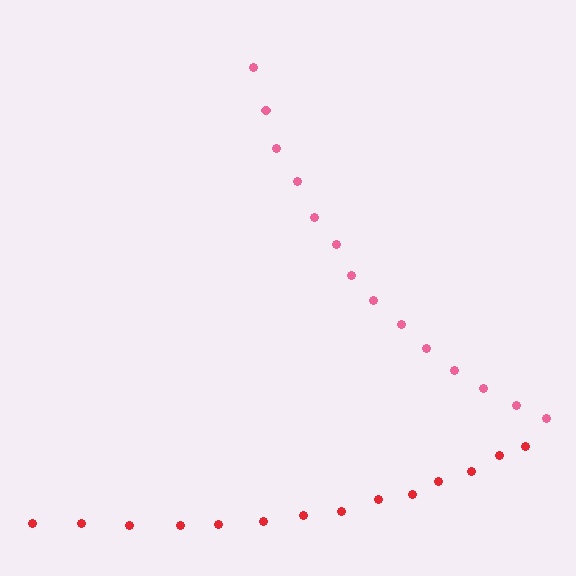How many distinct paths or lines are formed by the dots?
There are 2 distinct paths.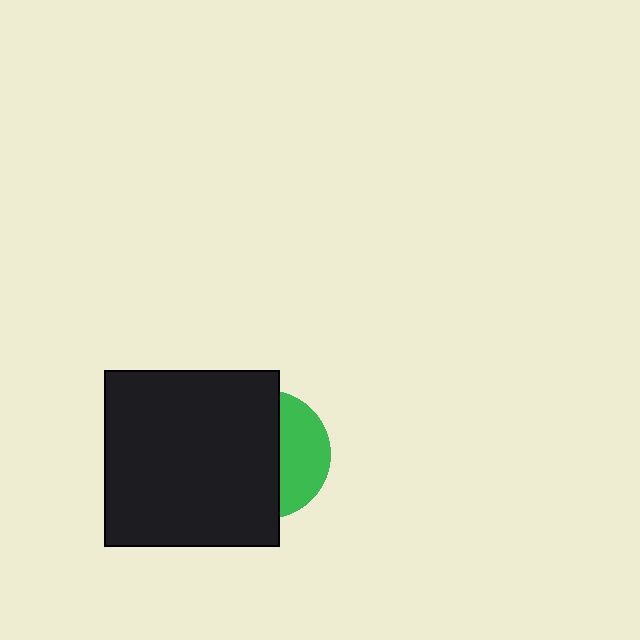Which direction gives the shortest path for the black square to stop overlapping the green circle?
Moving left gives the shortest separation.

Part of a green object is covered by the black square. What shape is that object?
It is a circle.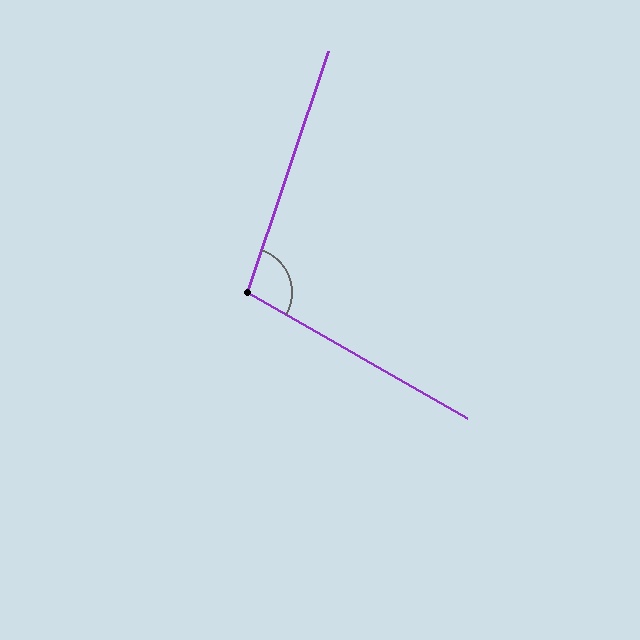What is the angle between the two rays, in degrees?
Approximately 101 degrees.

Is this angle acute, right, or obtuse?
It is obtuse.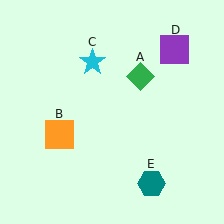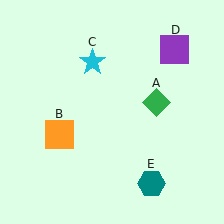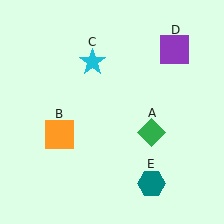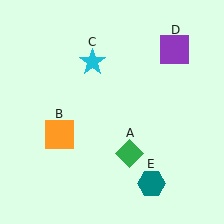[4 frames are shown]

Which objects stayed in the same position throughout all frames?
Orange square (object B) and cyan star (object C) and purple square (object D) and teal hexagon (object E) remained stationary.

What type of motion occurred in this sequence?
The green diamond (object A) rotated clockwise around the center of the scene.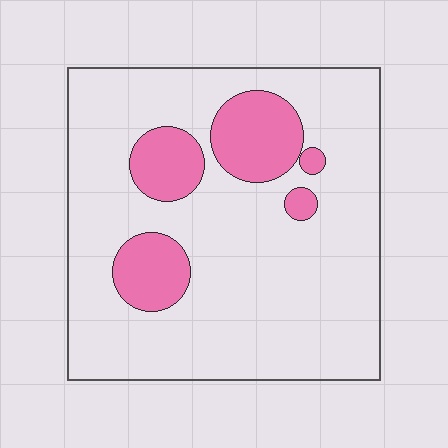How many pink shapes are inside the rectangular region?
5.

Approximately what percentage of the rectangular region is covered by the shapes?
Approximately 20%.